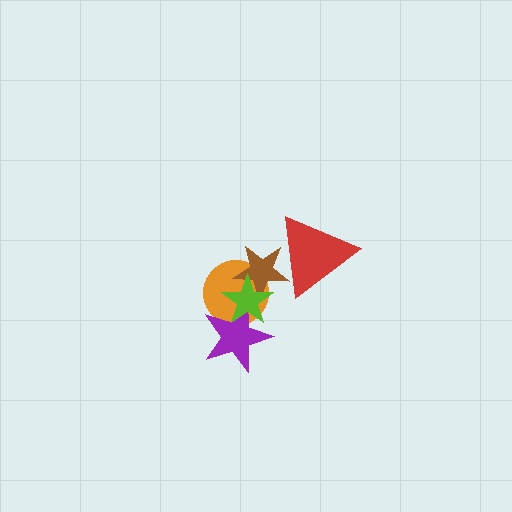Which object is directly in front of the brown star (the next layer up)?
The red triangle is directly in front of the brown star.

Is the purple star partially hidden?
Yes, it is partially covered by another shape.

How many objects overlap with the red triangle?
1 object overlaps with the red triangle.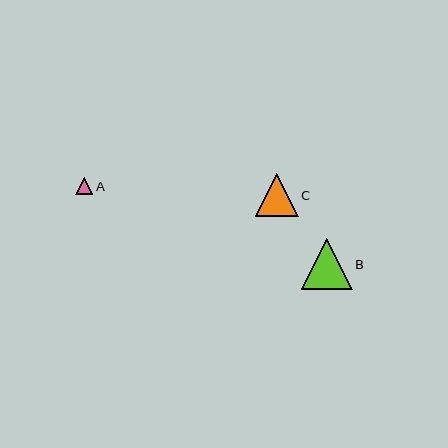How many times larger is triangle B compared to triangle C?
Triangle B is approximately 1.2 times the size of triangle C.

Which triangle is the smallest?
Triangle A is the smallest with a size of approximately 18 pixels.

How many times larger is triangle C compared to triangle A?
Triangle C is approximately 2.4 times the size of triangle A.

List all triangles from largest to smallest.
From largest to smallest: B, C, A.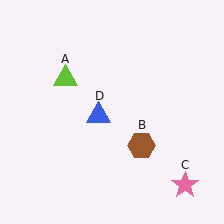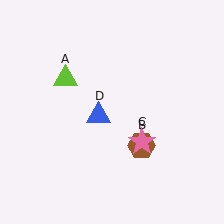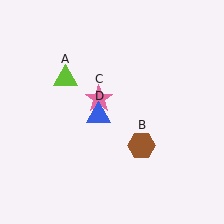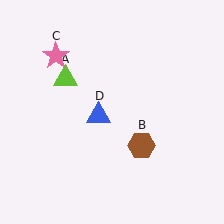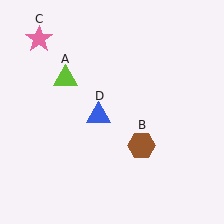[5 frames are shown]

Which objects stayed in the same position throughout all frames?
Lime triangle (object A) and brown hexagon (object B) and blue triangle (object D) remained stationary.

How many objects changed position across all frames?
1 object changed position: pink star (object C).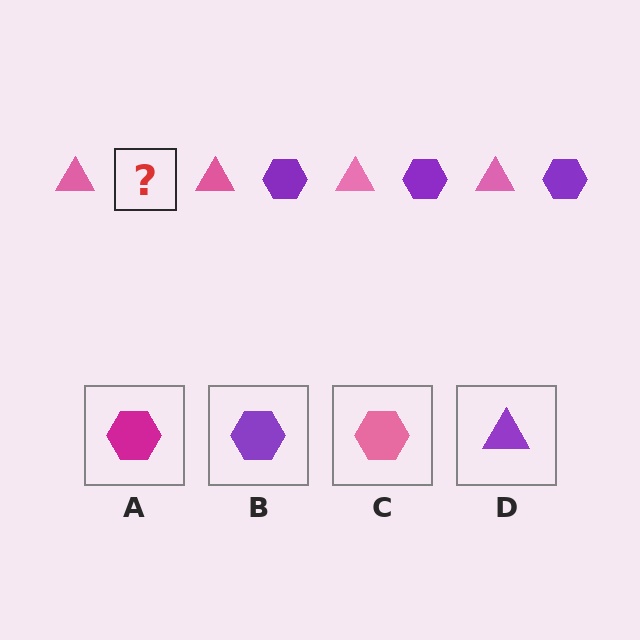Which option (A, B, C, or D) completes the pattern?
B.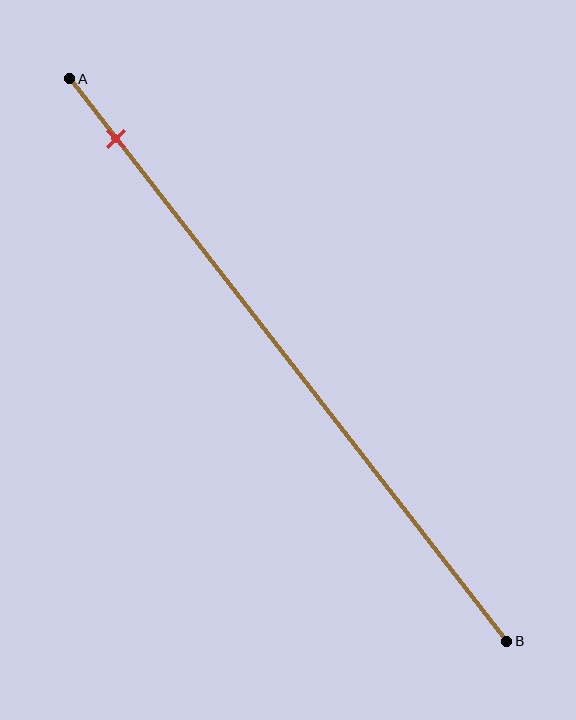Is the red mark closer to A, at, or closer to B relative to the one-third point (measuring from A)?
The red mark is closer to point A than the one-third point of segment AB.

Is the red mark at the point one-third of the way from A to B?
No, the mark is at about 10% from A, not at the 33% one-third point.